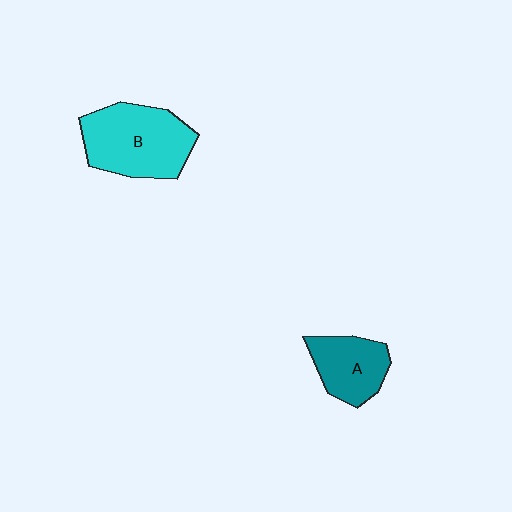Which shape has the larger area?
Shape B (cyan).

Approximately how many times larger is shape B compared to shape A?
Approximately 1.6 times.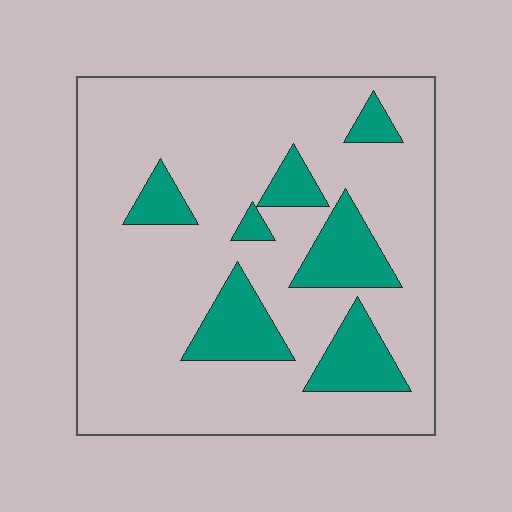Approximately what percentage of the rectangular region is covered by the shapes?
Approximately 20%.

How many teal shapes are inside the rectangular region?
7.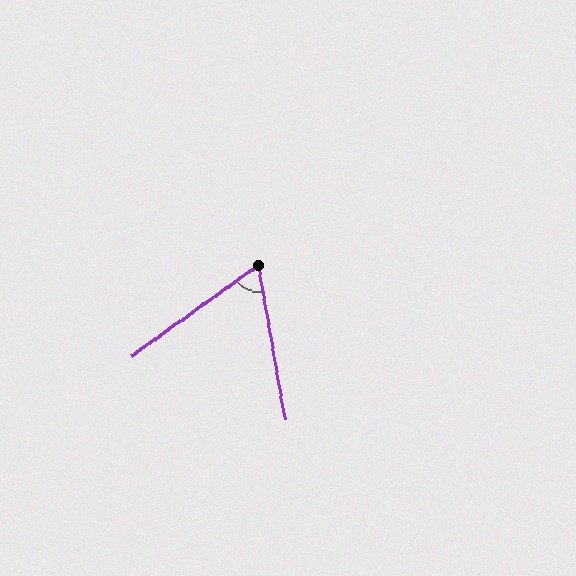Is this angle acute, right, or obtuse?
It is acute.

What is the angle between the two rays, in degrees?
Approximately 64 degrees.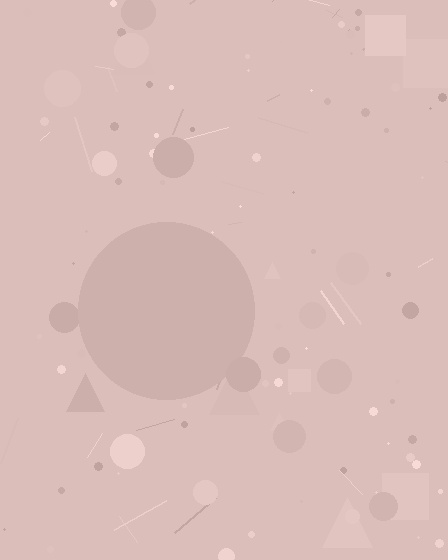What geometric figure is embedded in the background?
A circle is embedded in the background.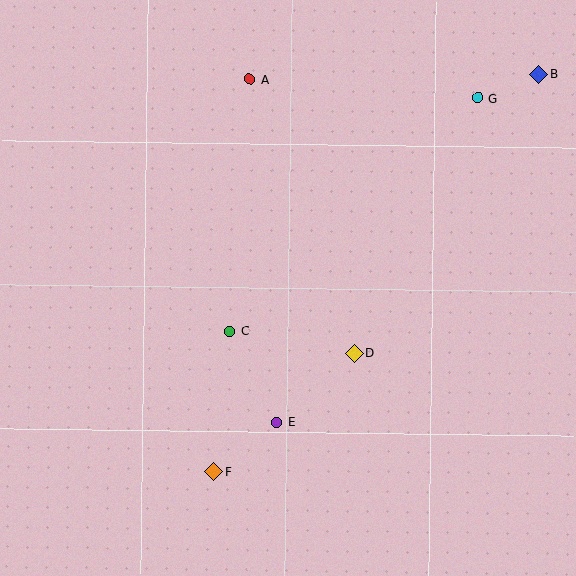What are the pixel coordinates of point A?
Point A is at (250, 79).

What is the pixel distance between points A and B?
The distance between A and B is 289 pixels.